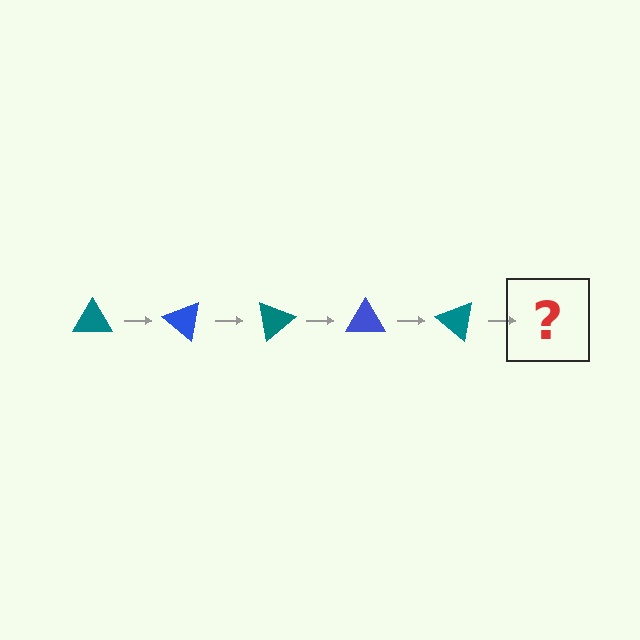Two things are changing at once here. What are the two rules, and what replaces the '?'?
The two rules are that it rotates 40 degrees each step and the color cycles through teal and blue. The '?' should be a blue triangle, rotated 200 degrees from the start.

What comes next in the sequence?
The next element should be a blue triangle, rotated 200 degrees from the start.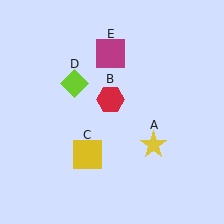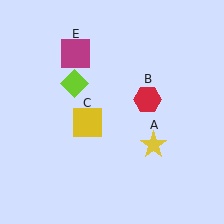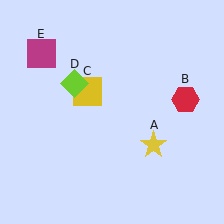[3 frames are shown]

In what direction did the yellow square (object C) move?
The yellow square (object C) moved up.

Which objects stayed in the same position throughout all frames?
Yellow star (object A) and lime diamond (object D) remained stationary.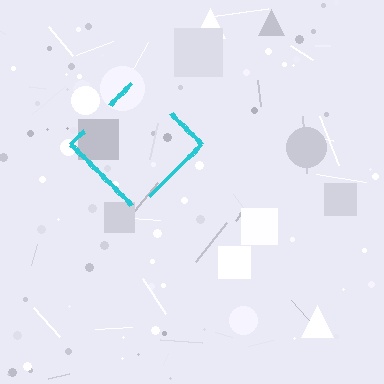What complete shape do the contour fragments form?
The contour fragments form a diamond.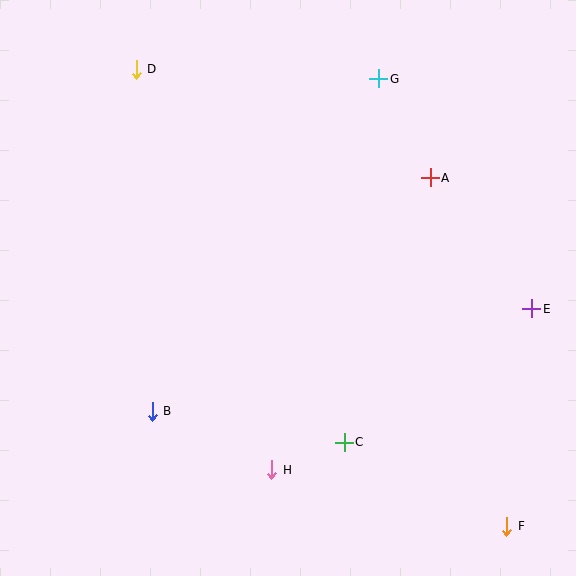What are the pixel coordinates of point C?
Point C is at (344, 442).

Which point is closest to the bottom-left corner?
Point B is closest to the bottom-left corner.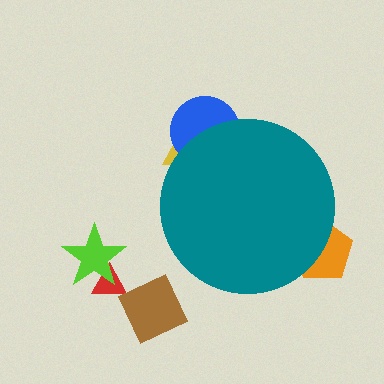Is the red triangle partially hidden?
No, the red triangle is fully visible.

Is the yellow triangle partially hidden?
Yes, the yellow triangle is partially hidden behind the teal circle.